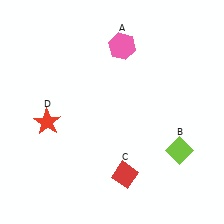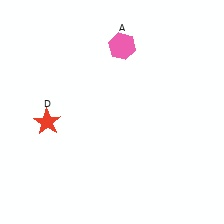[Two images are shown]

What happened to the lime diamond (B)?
The lime diamond (B) was removed in Image 2. It was in the bottom-right area of Image 1.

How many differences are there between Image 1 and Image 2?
There are 2 differences between the two images.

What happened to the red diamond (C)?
The red diamond (C) was removed in Image 2. It was in the bottom-right area of Image 1.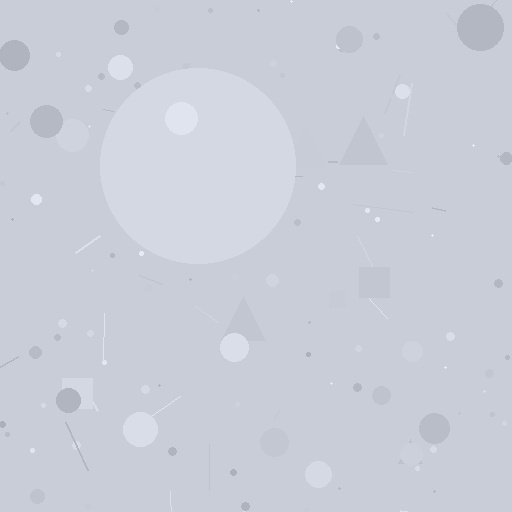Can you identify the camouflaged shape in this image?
The camouflaged shape is a circle.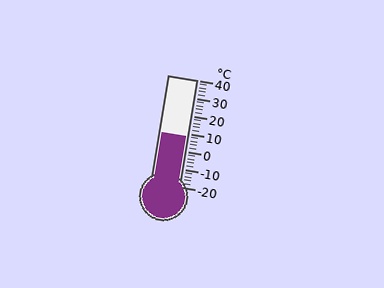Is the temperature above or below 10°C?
The temperature is below 10°C.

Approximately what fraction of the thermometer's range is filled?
The thermometer is filled to approximately 45% of its range.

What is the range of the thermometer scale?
The thermometer scale ranges from -20°C to 40°C.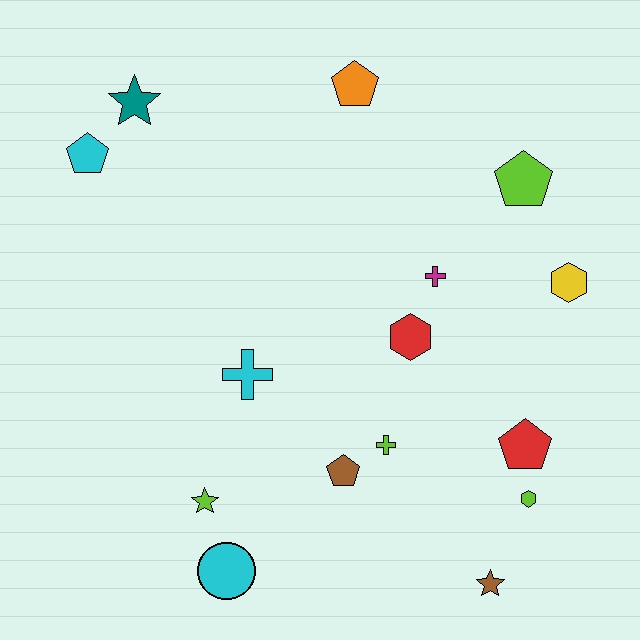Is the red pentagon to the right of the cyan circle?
Yes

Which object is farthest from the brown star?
The teal star is farthest from the brown star.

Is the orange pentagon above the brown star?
Yes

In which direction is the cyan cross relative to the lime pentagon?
The cyan cross is to the left of the lime pentagon.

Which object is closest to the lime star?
The cyan circle is closest to the lime star.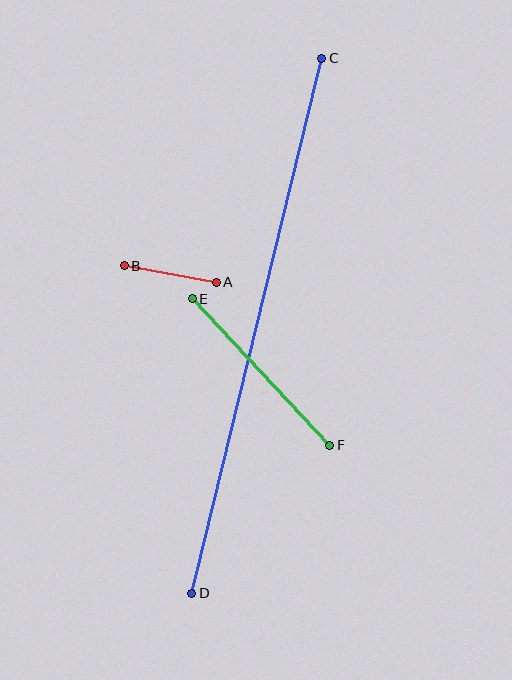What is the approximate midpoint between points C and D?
The midpoint is at approximately (257, 326) pixels.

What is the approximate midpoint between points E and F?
The midpoint is at approximately (261, 372) pixels.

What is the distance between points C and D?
The distance is approximately 550 pixels.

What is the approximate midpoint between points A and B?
The midpoint is at approximately (170, 274) pixels.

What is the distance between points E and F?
The distance is approximately 201 pixels.